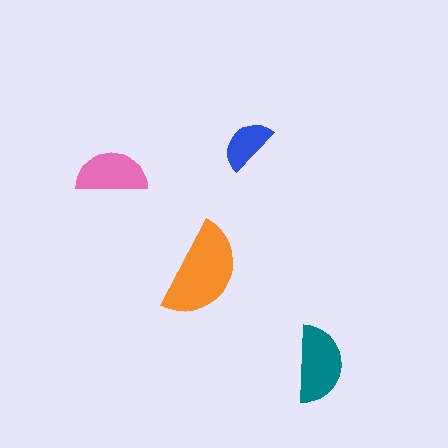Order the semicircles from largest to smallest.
the orange one, the teal one, the pink one, the blue one.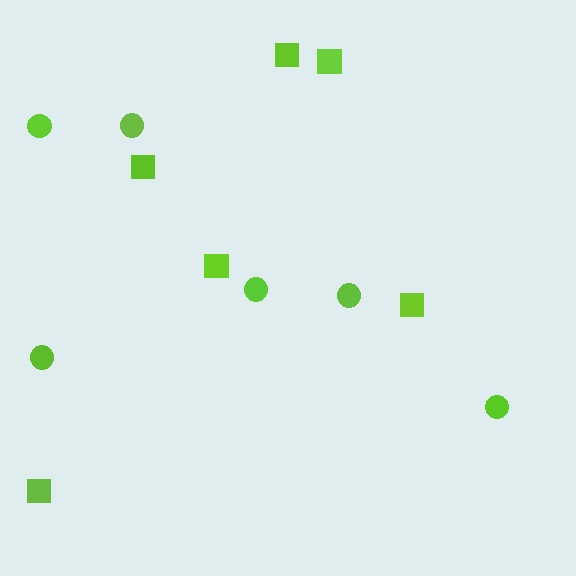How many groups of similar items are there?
There are 2 groups: one group of squares (6) and one group of circles (6).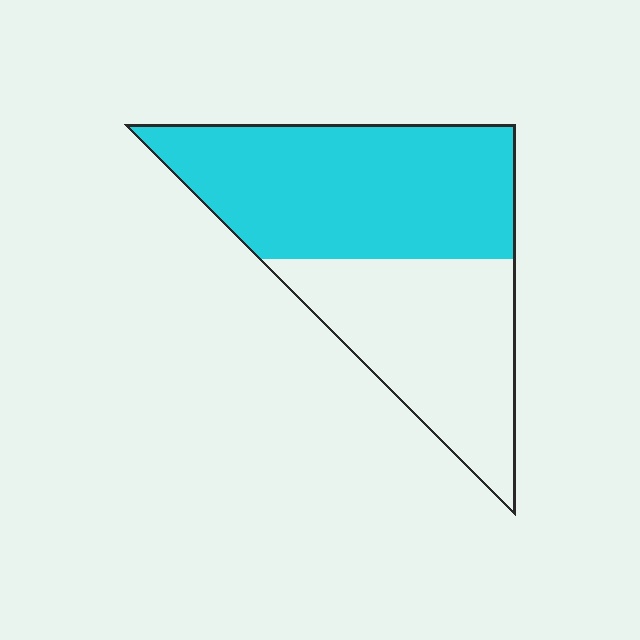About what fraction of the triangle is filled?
About three fifths (3/5).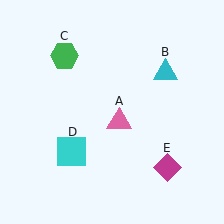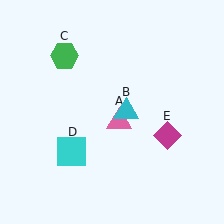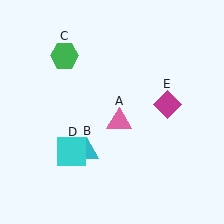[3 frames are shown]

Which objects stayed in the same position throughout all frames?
Pink triangle (object A) and green hexagon (object C) and cyan square (object D) remained stationary.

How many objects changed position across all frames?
2 objects changed position: cyan triangle (object B), magenta diamond (object E).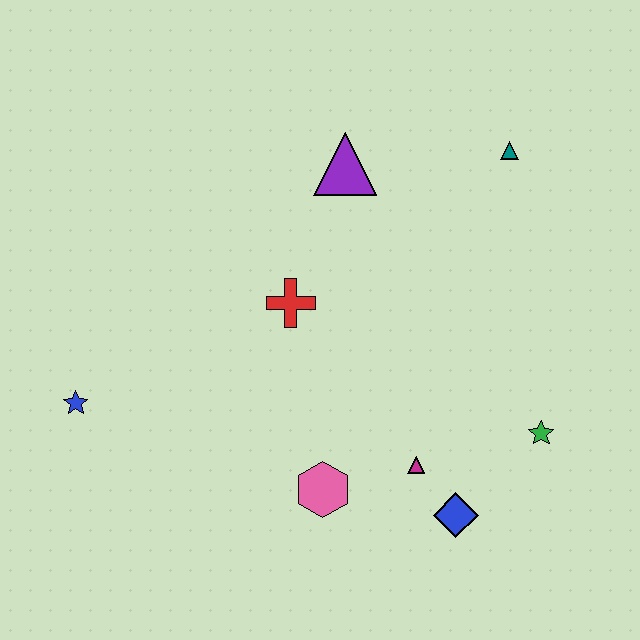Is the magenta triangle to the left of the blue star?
No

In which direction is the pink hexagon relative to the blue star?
The pink hexagon is to the right of the blue star.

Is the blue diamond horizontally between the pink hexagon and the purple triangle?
No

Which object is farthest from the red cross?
The green star is farthest from the red cross.